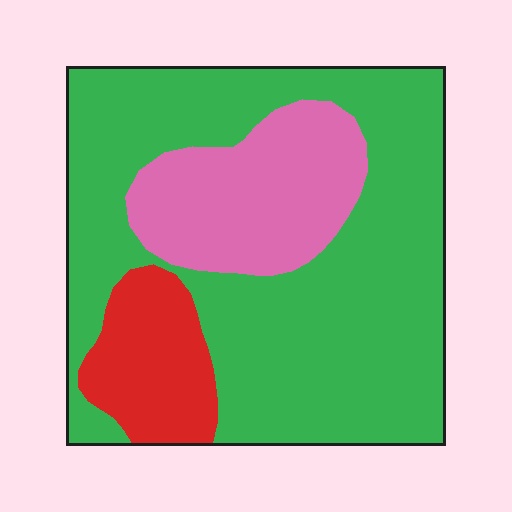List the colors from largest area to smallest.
From largest to smallest: green, pink, red.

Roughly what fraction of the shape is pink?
Pink covers 21% of the shape.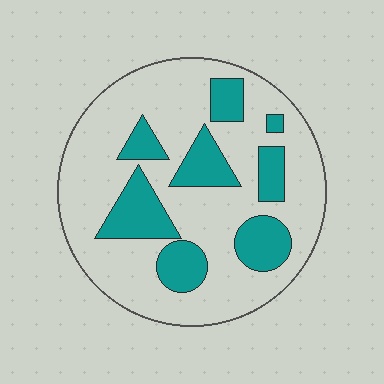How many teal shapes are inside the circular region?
8.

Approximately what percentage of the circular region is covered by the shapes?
Approximately 25%.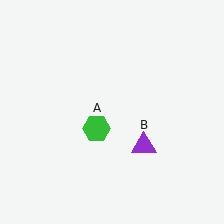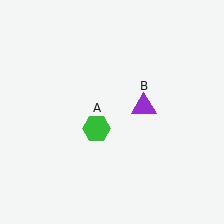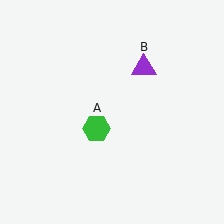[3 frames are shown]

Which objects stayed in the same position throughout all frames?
Green hexagon (object A) remained stationary.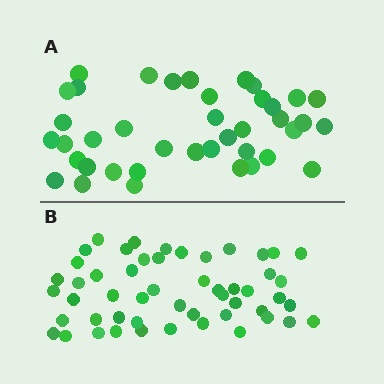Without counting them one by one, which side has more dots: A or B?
Region B (the bottom region) has more dots.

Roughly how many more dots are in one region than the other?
Region B has roughly 12 or so more dots than region A.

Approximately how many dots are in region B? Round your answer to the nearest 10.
About 50 dots. (The exact count is 52, which rounds to 50.)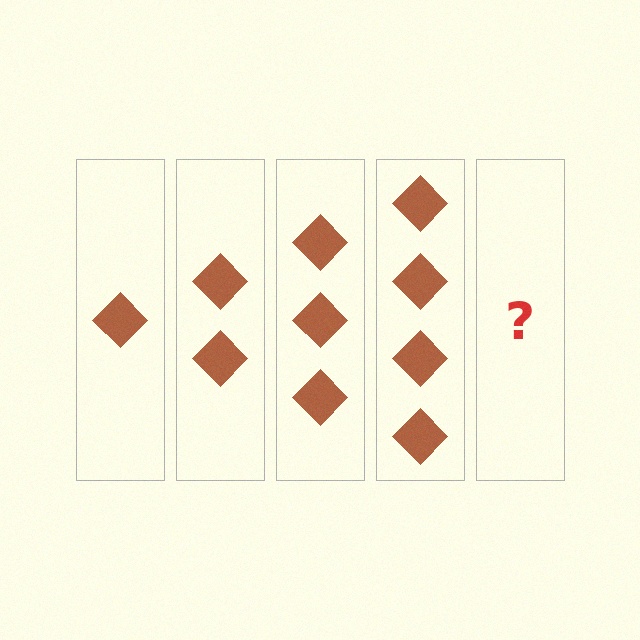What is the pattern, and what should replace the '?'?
The pattern is that each step adds one more diamond. The '?' should be 5 diamonds.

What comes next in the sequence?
The next element should be 5 diamonds.